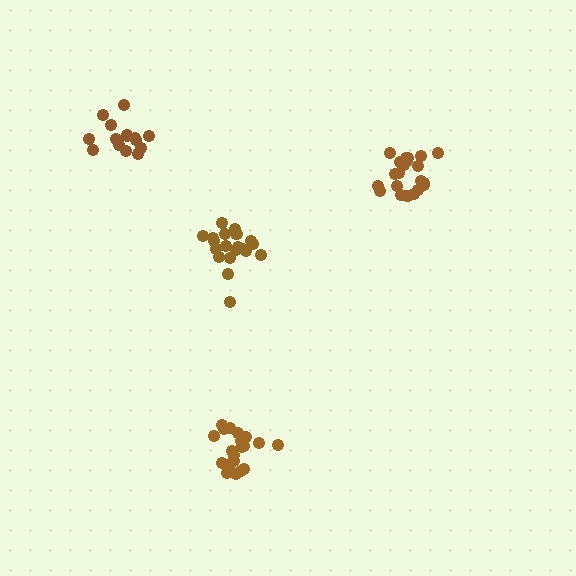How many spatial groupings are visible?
There are 4 spatial groupings.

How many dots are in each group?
Group 1: 20 dots, Group 2: 21 dots, Group 3: 20 dots, Group 4: 15 dots (76 total).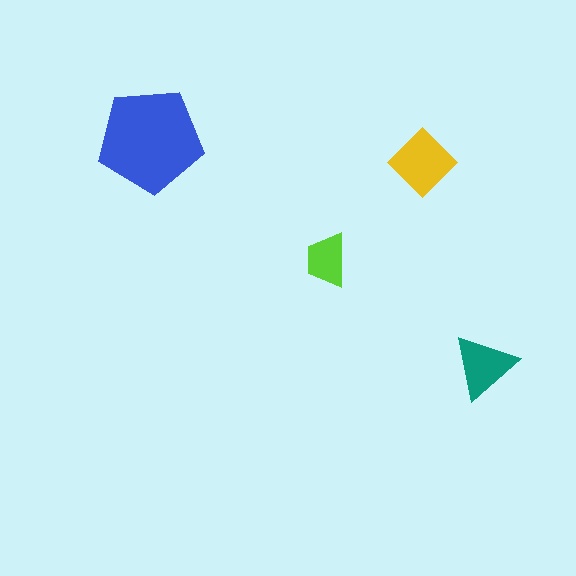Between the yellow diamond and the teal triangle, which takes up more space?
The yellow diamond.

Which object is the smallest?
The lime trapezoid.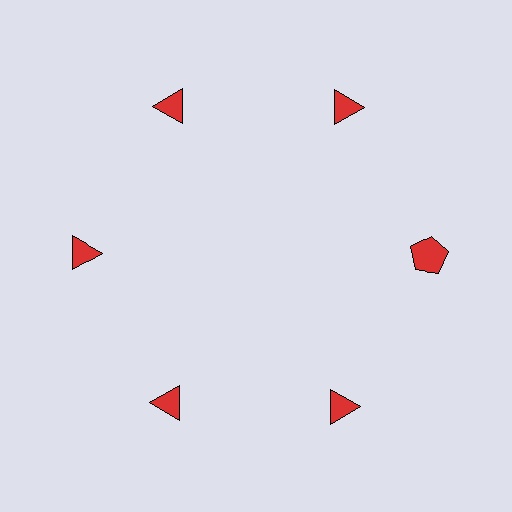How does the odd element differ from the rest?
It has a different shape: pentagon instead of triangle.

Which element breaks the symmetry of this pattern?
The red pentagon at roughly the 3 o'clock position breaks the symmetry. All other shapes are red triangles.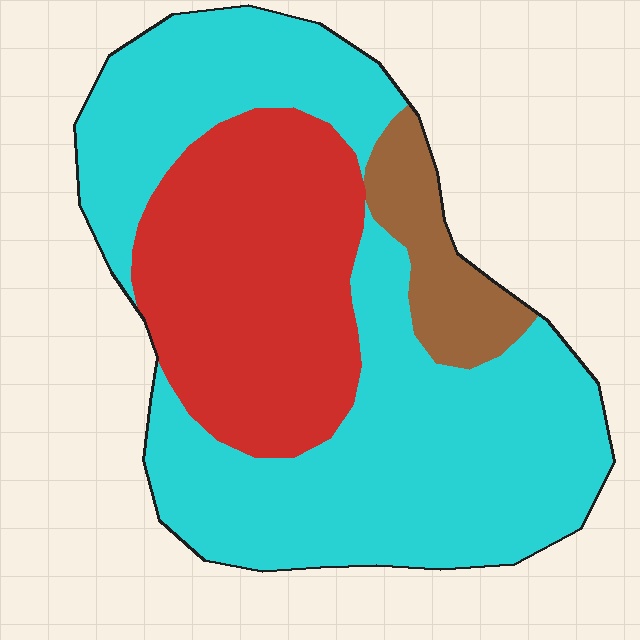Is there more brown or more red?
Red.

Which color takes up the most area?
Cyan, at roughly 60%.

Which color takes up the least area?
Brown, at roughly 10%.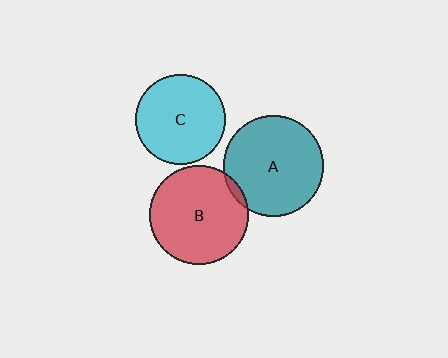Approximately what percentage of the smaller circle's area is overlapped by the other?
Approximately 5%.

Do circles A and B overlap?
Yes.